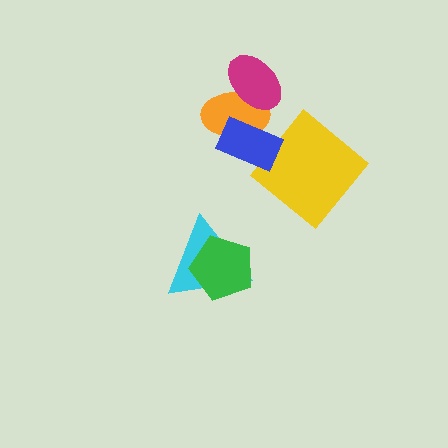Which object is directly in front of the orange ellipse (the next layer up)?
The magenta ellipse is directly in front of the orange ellipse.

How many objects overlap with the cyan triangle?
1 object overlaps with the cyan triangle.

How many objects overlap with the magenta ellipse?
1 object overlaps with the magenta ellipse.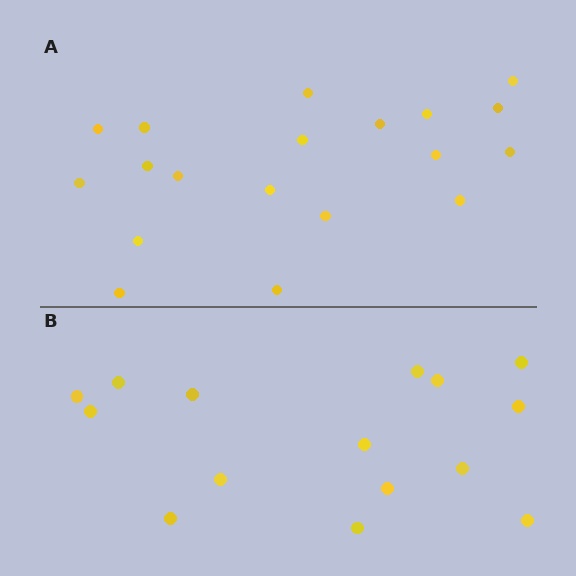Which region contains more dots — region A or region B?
Region A (the top region) has more dots.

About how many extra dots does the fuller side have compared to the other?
Region A has about 4 more dots than region B.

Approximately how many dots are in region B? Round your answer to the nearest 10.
About 20 dots. (The exact count is 15, which rounds to 20.)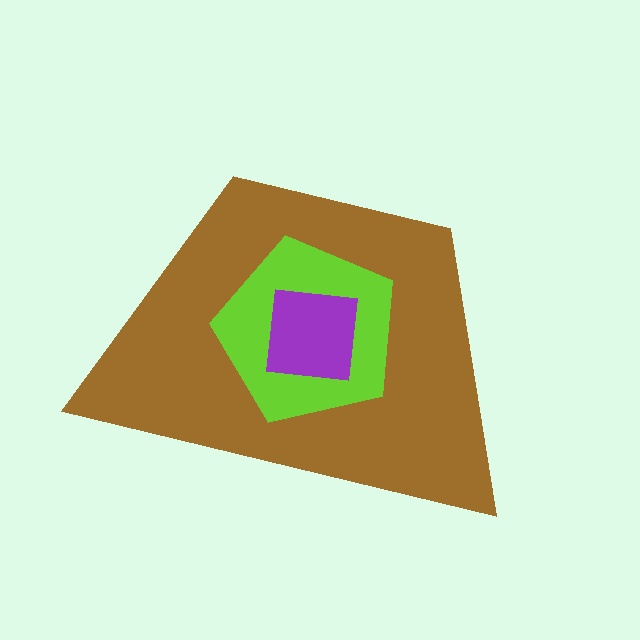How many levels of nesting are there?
3.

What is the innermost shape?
The purple square.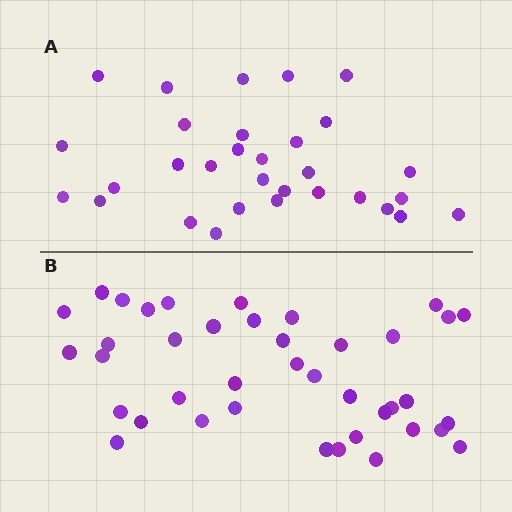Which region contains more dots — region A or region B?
Region B (the bottom region) has more dots.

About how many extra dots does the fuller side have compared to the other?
Region B has roughly 8 or so more dots than region A.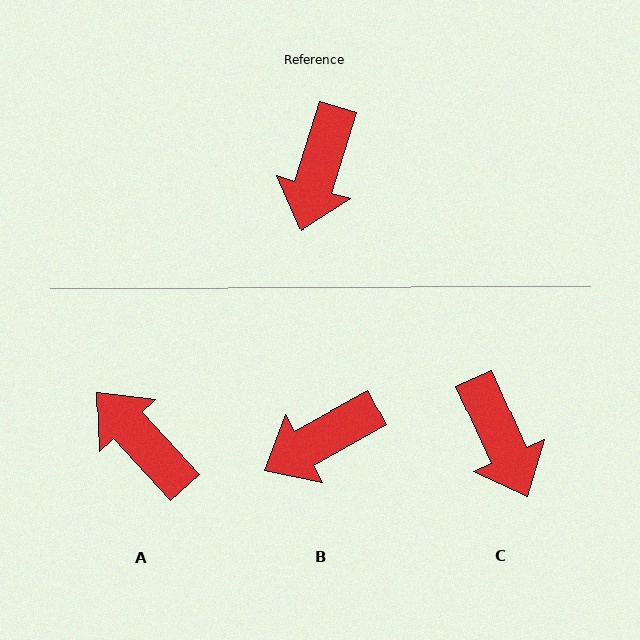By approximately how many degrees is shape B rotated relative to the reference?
Approximately 44 degrees clockwise.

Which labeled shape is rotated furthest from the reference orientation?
A, about 120 degrees away.